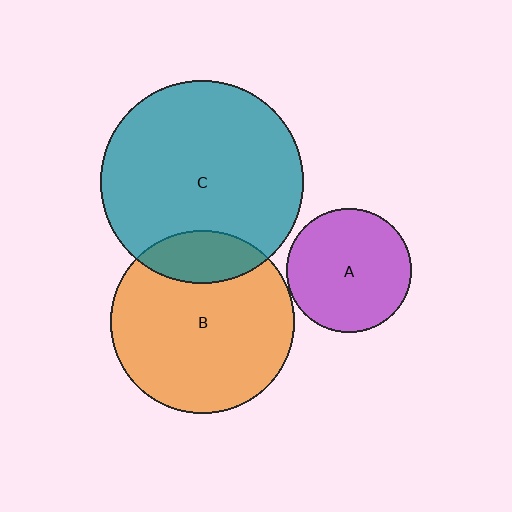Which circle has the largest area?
Circle C (teal).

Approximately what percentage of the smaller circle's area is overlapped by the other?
Approximately 20%.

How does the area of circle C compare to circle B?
Approximately 1.2 times.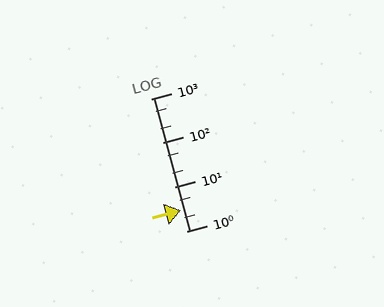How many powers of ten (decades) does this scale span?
The scale spans 3 decades, from 1 to 1000.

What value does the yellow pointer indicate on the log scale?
The pointer indicates approximately 2.9.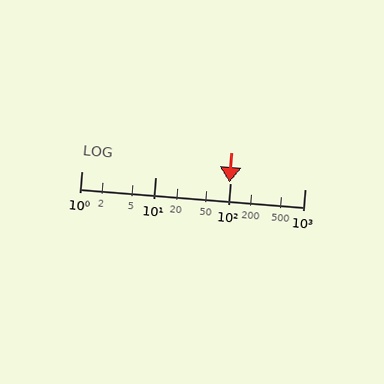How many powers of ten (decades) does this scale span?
The scale spans 3 decades, from 1 to 1000.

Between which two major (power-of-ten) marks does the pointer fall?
The pointer is between 10 and 100.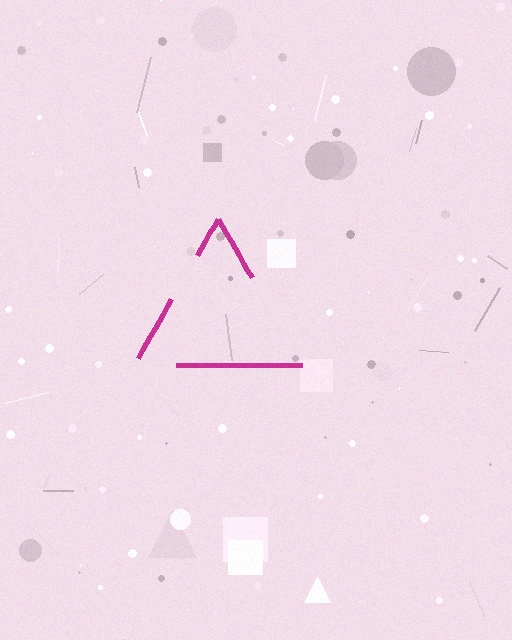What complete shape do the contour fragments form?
The contour fragments form a triangle.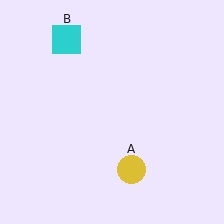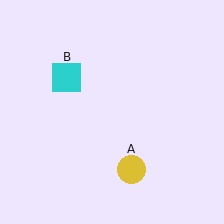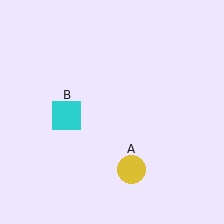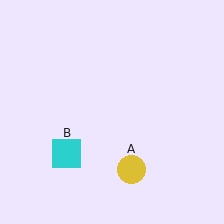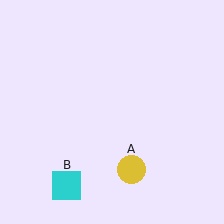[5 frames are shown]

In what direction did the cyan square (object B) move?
The cyan square (object B) moved down.